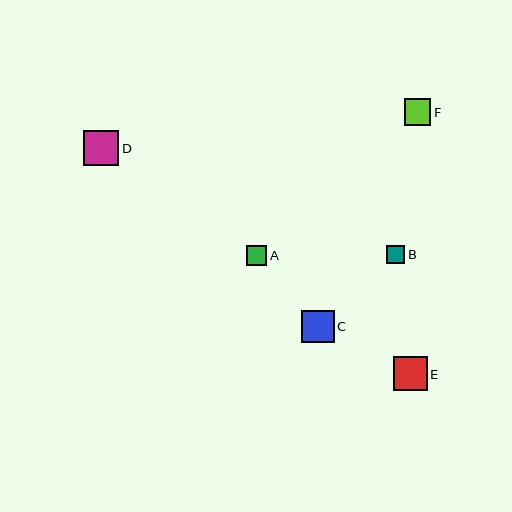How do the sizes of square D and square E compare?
Square D and square E are approximately the same size.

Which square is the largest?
Square D is the largest with a size of approximately 35 pixels.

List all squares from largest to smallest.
From largest to smallest: D, E, C, F, A, B.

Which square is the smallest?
Square B is the smallest with a size of approximately 18 pixels.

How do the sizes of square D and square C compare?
Square D and square C are approximately the same size.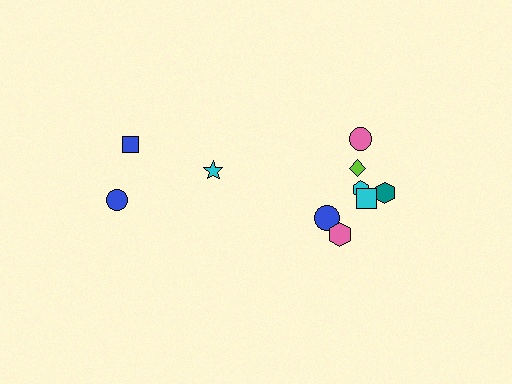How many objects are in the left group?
There are 3 objects.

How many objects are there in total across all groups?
There are 10 objects.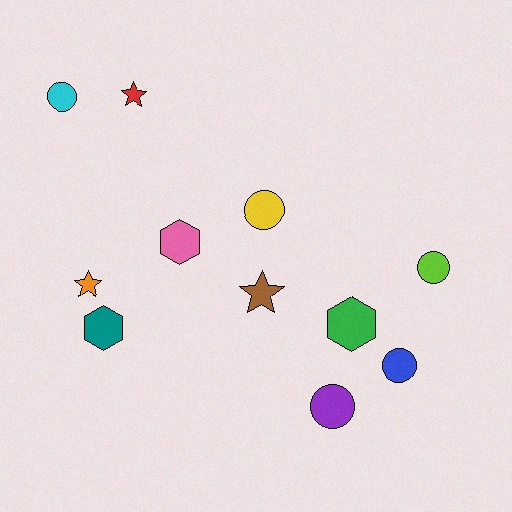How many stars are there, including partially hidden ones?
There are 3 stars.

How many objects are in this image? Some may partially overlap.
There are 11 objects.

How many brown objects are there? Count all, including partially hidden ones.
There is 1 brown object.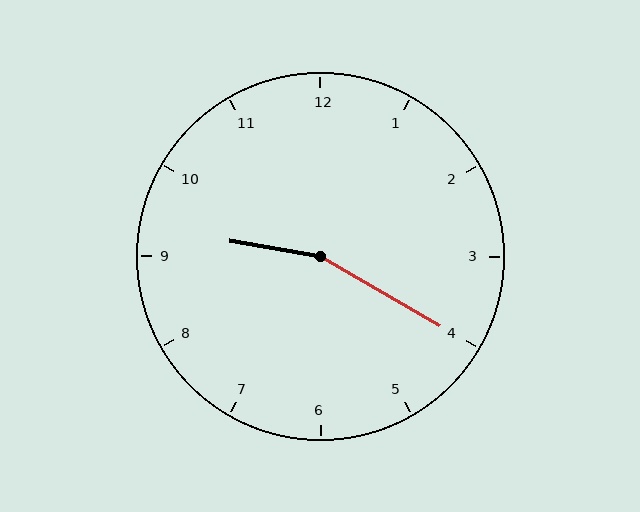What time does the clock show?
9:20.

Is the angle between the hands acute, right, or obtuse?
It is obtuse.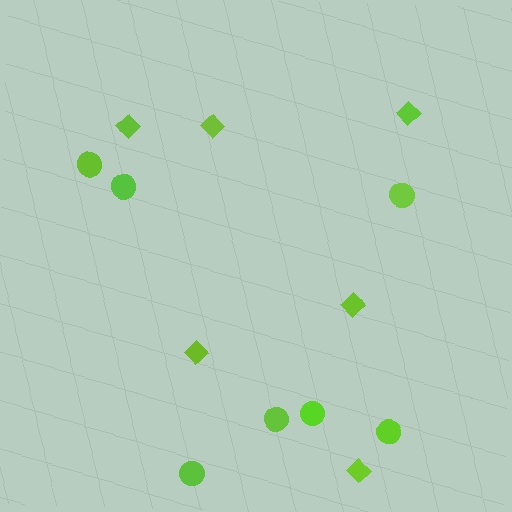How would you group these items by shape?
There are 2 groups: one group of diamonds (6) and one group of circles (7).